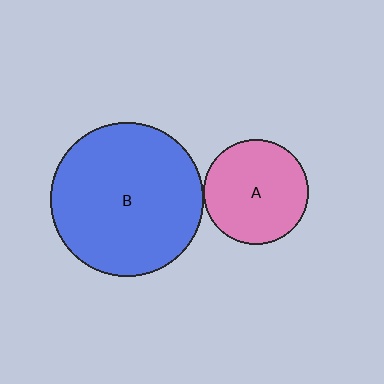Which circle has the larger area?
Circle B (blue).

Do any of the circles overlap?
No, none of the circles overlap.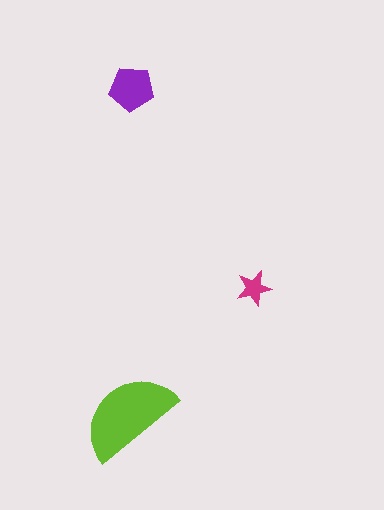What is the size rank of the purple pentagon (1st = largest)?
2nd.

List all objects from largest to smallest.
The lime semicircle, the purple pentagon, the magenta star.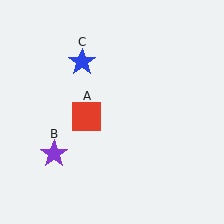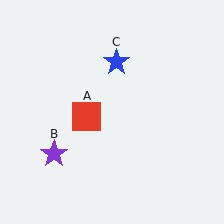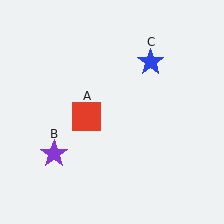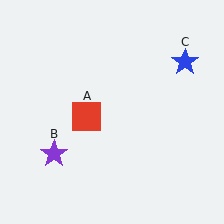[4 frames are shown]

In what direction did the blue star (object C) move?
The blue star (object C) moved right.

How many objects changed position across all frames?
1 object changed position: blue star (object C).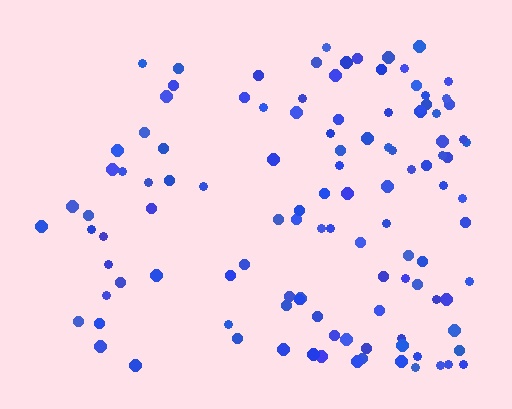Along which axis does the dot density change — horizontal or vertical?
Horizontal.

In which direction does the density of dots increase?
From left to right, with the right side densest.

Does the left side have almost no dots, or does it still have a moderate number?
Still a moderate number, just noticeably fewer than the right.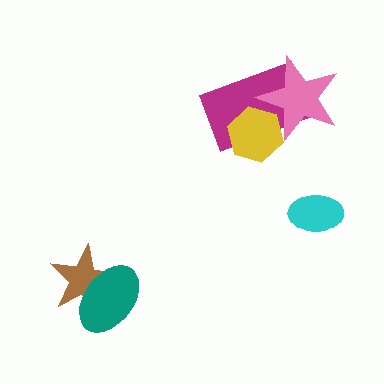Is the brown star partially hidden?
Yes, it is partially covered by another shape.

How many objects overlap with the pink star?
2 objects overlap with the pink star.